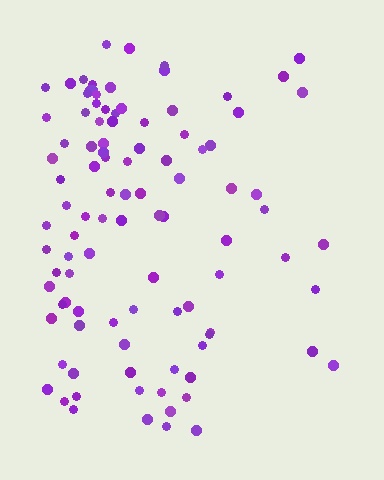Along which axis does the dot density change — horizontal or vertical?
Horizontal.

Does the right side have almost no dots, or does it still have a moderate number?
Still a moderate number, just noticeably fewer than the left.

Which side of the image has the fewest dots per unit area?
The right.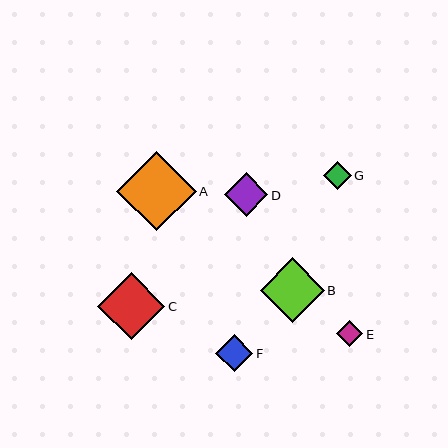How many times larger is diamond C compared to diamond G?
Diamond C is approximately 2.4 times the size of diamond G.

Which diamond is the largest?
Diamond A is the largest with a size of approximately 80 pixels.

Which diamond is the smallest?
Diamond E is the smallest with a size of approximately 26 pixels.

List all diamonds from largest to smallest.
From largest to smallest: A, C, B, D, F, G, E.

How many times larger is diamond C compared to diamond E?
Diamond C is approximately 2.6 times the size of diamond E.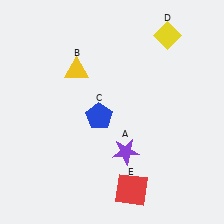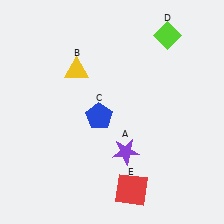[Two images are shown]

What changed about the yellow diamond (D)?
In Image 1, D is yellow. In Image 2, it changed to lime.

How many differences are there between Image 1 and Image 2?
There is 1 difference between the two images.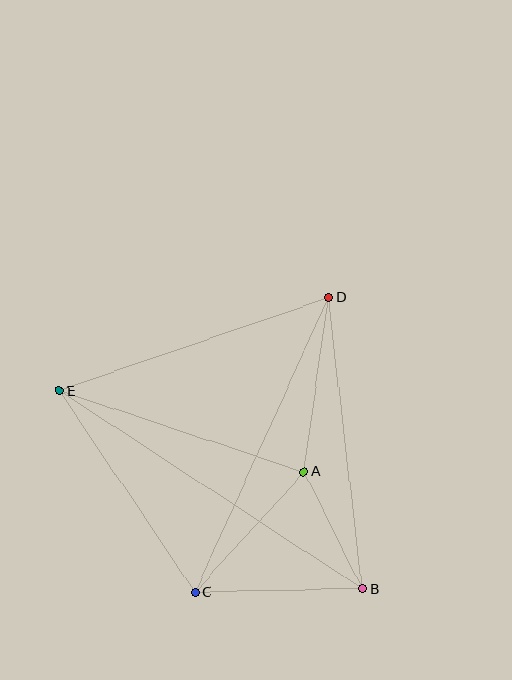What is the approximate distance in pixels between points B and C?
The distance between B and C is approximately 168 pixels.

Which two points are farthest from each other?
Points B and E are farthest from each other.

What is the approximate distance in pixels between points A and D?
The distance between A and D is approximately 176 pixels.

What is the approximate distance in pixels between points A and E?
The distance between A and E is approximately 258 pixels.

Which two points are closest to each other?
Points A and B are closest to each other.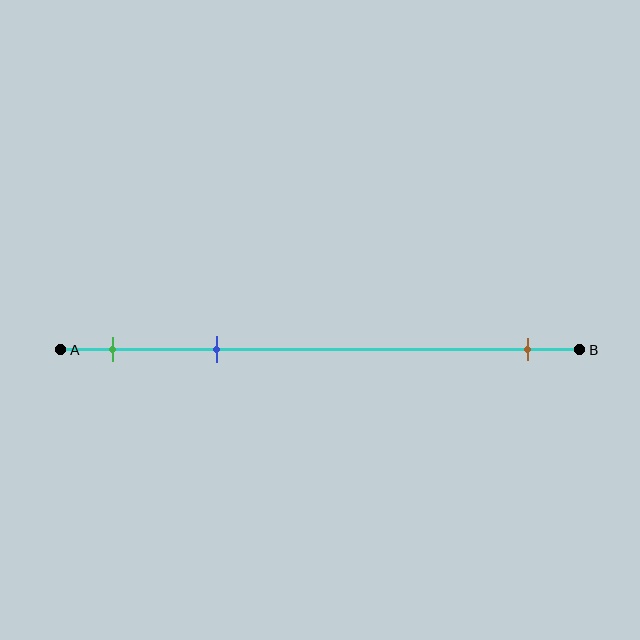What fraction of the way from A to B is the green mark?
The green mark is approximately 10% (0.1) of the way from A to B.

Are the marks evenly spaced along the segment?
No, the marks are not evenly spaced.